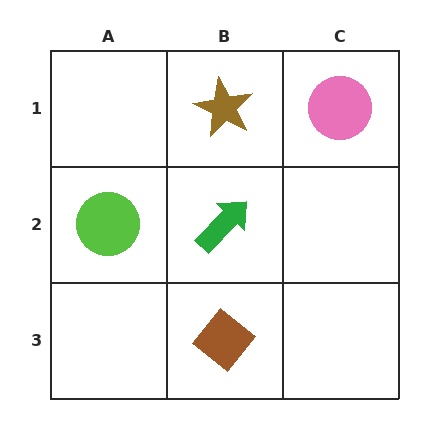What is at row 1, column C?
A pink circle.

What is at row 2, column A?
A lime circle.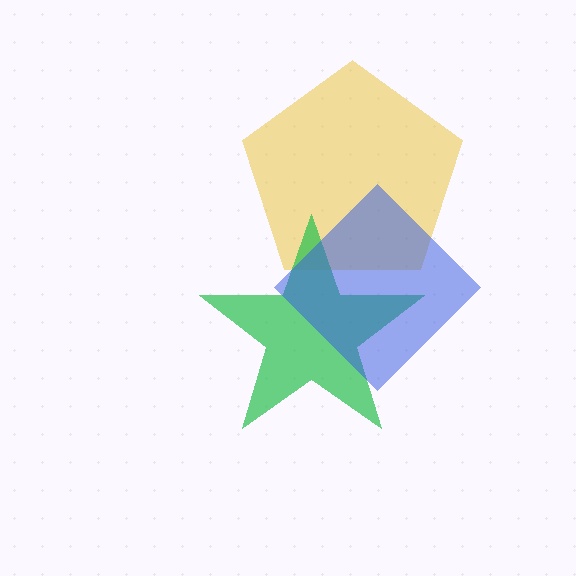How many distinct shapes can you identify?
There are 3 distinct shapes: a yellow pentagon, a green star, a blue diamond.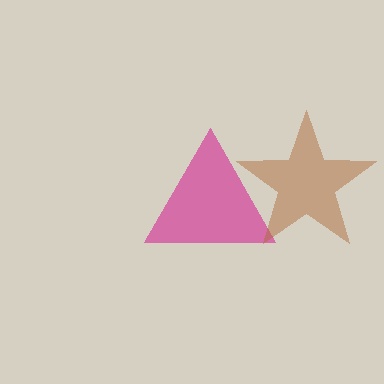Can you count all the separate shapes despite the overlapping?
Yes, there are 2 separate shapes.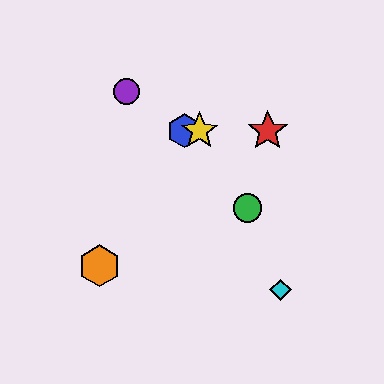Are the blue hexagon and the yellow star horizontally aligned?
Yes, both are at y≈131.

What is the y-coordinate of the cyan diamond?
The cyan diamond is at y≈290.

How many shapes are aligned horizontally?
3 shapes (the red star, the blue hexagon, the yellow star) are aligned horizontally.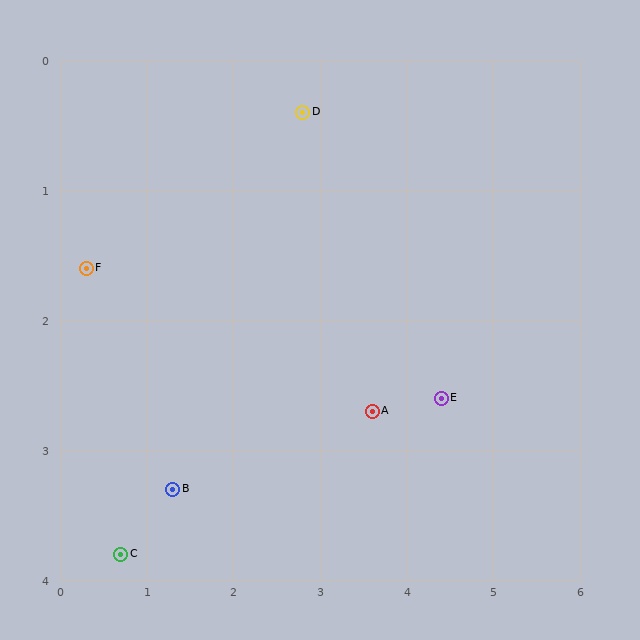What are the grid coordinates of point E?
Point E is at approximately (4.4, 2.6).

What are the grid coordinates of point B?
Point B is at approximately (1.3, 3.3).